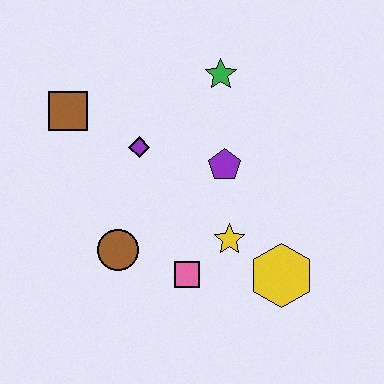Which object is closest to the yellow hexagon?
The yellow star is closest to the yellow hexagon.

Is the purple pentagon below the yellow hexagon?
No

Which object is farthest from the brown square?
The yellow hexagon is farthest from the brown square.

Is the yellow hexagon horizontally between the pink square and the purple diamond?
No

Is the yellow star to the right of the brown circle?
Yes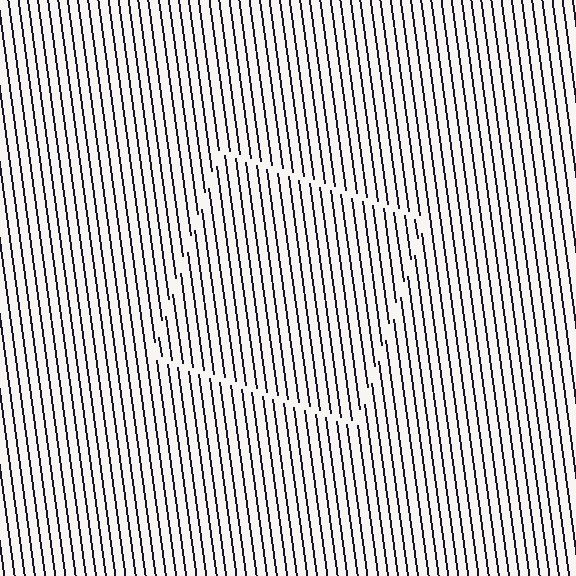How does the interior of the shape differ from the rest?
The interior of the shape contains the same grating, shifted by half a period — the contour is defined by the phase discontinuity where line-ends from the inner and outer gratings abut.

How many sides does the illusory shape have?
4 sides — the line-ends trace a square.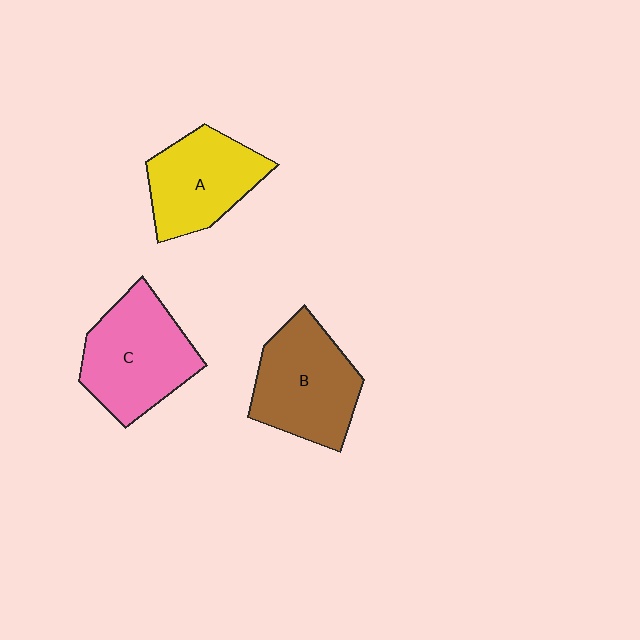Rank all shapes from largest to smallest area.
From largest to smallest: C (pink), B (brown), A (yellow).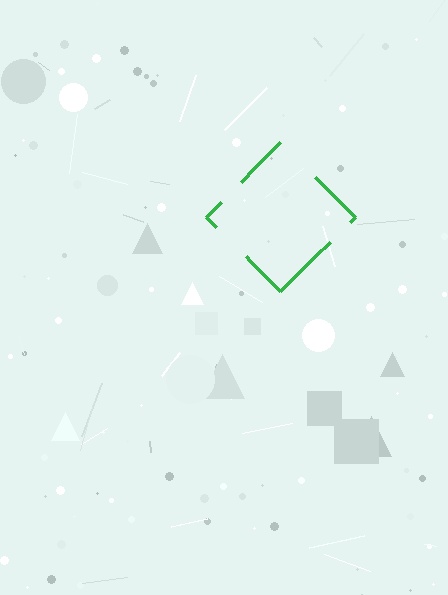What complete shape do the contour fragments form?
The contour fragments form a diamond.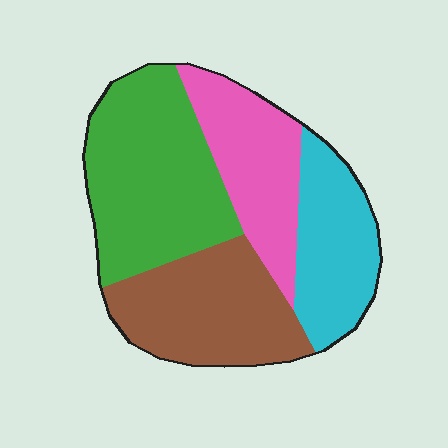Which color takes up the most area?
Green, at roughly 35%.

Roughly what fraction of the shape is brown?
Brown takes up about one quarter (1/4) of the shape.